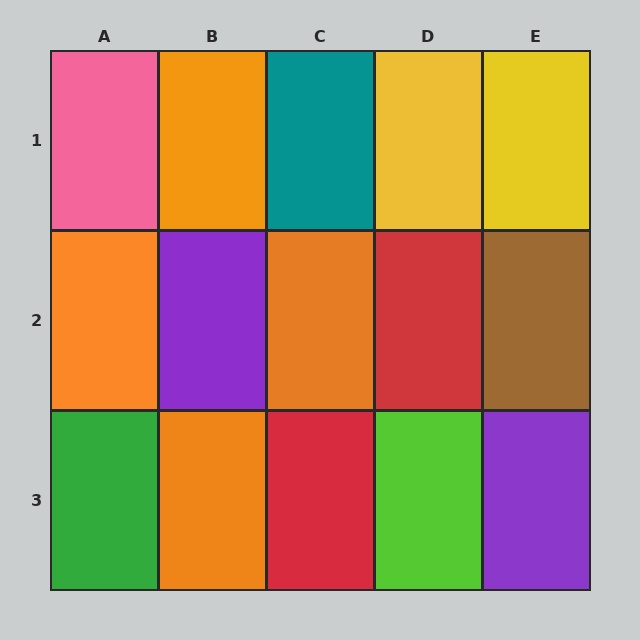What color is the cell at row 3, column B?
Orange.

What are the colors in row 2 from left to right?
Orange, purple, orange, red, brown.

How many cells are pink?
1 cell is pink.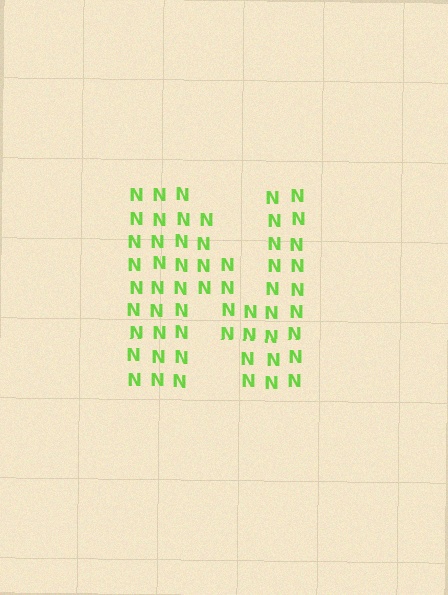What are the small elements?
The small elements are letter N's.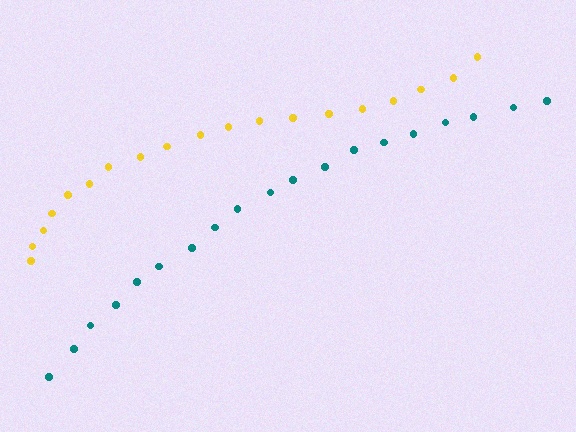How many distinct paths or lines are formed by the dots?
There are 2 distinct paths.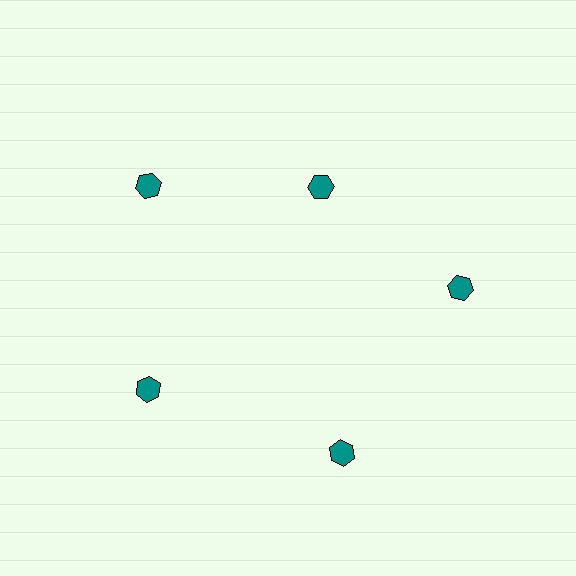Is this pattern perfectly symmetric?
No. The 5 teal hexagons are arranged in a ring, but one element near the 1 o'clock position is pulled inward toward the center, breaking the 5-fold rotational symmetry.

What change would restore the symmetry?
The symmetry would be restored by moving it outward, back onto the ring so that all 5 hexagons sit at equal angles and equal distance from the center.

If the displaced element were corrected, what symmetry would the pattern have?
It would have 5-fold rotational symmetry — the pattern would map onto itself every 72 degrees.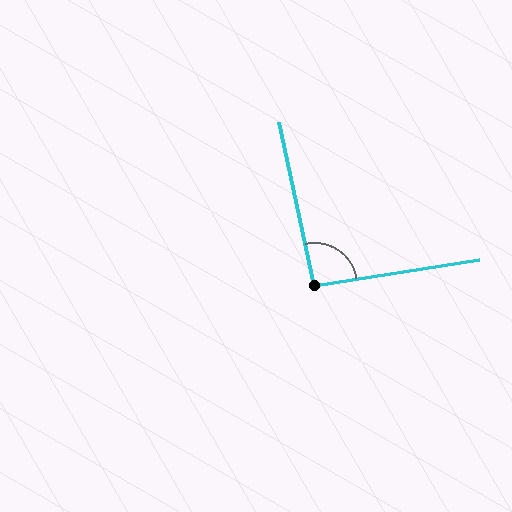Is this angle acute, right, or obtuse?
It is approximately a right angle.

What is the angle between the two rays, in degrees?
Approximately 93 degrees.